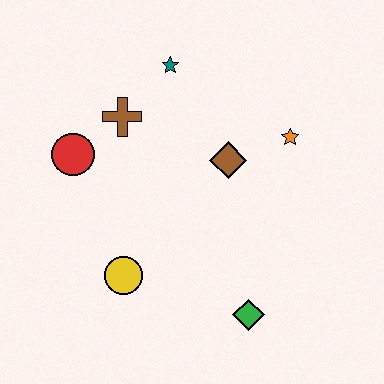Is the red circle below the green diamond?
No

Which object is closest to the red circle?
The brown cross is closest to the red circle.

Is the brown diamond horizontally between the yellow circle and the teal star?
No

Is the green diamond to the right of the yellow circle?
Yes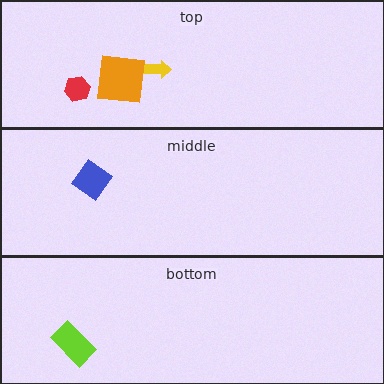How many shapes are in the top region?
3.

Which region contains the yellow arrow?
The top region.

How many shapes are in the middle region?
1.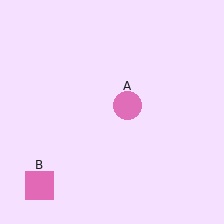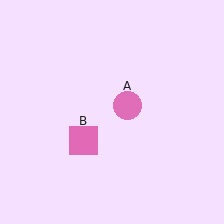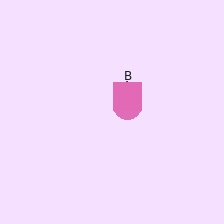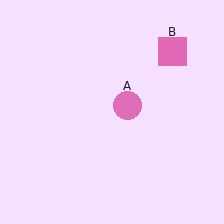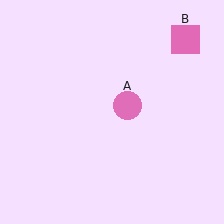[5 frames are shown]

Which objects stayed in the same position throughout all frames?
Pink circle (object A) remained stationary.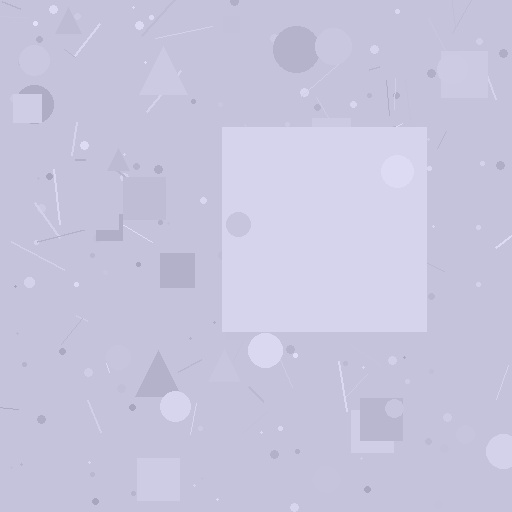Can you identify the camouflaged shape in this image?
The camouflaged shape is a square.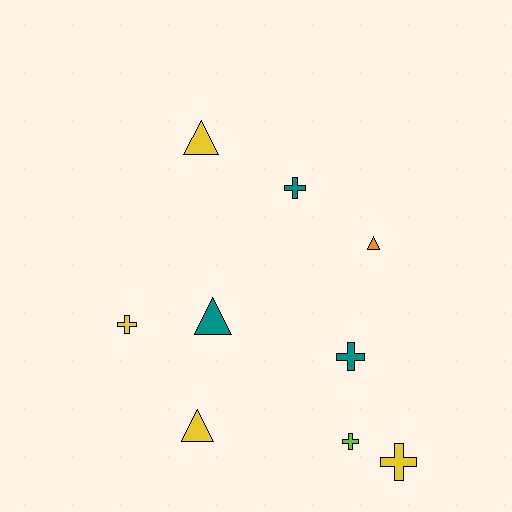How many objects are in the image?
There are 9 objects.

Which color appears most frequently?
Yellow, with 4 objects.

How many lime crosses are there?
There is 1 lime cross.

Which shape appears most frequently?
Cross, with 5 objects.